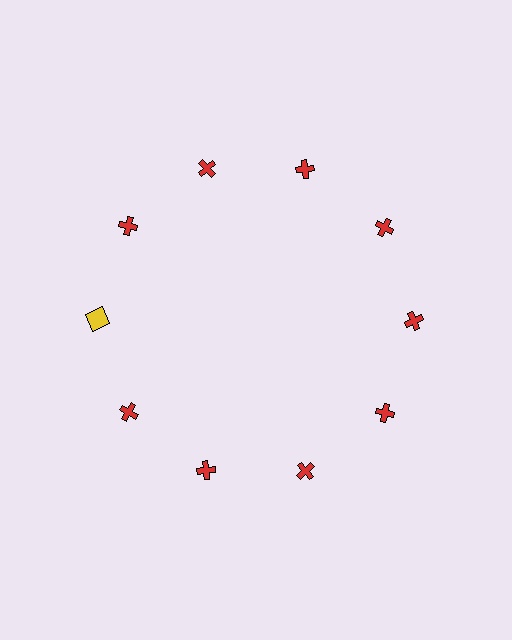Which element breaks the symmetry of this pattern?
The yellow square at roughly the 9 o'clock position breaks the symmetry. All other shapes are red crosses.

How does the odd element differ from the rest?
It differs in both color (yellow instead of red) and shape (square instead of cross).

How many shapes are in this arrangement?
There are 10 shapes arranged in a ring pattern.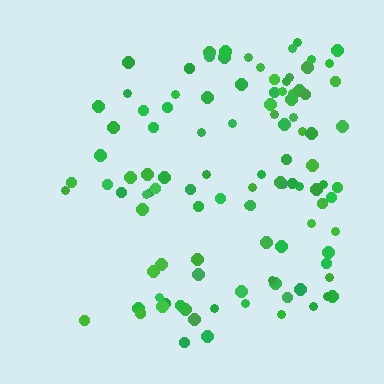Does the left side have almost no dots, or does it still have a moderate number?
Still a moderate number, just noticeably fewer than the right.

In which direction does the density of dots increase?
From left to right, with the right side densest.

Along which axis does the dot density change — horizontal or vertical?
Horizontal.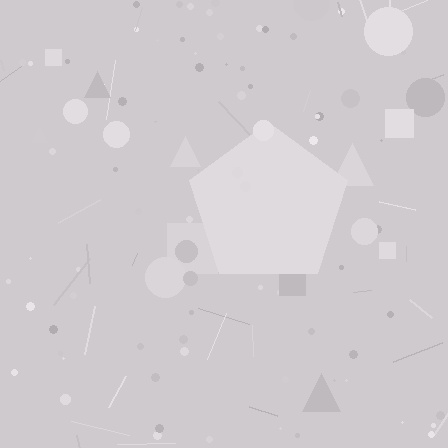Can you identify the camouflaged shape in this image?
The camouflaged shape is a pentagon.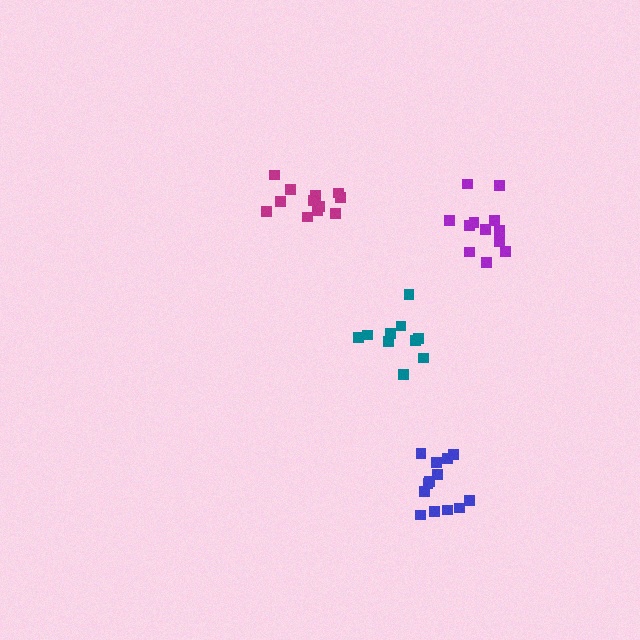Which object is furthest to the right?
The purple cluster is rightmost.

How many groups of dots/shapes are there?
There are 4 groups.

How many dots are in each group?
Group 1: 13 dots, Group 2: 12 dots, Group 3: 12 dots, Group 4: 10 dots (47 total).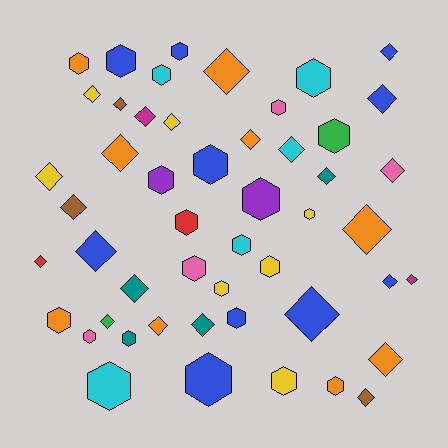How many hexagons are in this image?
There are 24 hexagons.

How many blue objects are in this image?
There are 10 blue objects.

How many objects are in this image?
There are 50 objects.